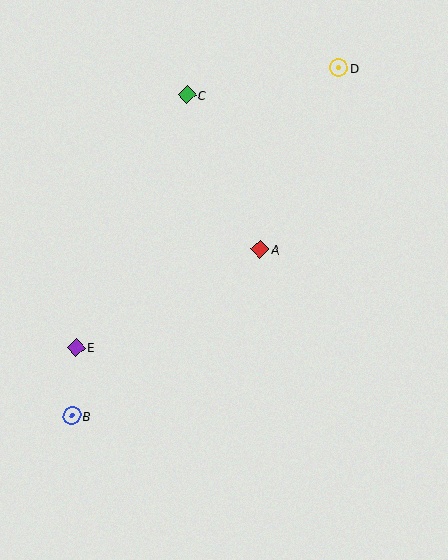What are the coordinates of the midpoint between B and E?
The midpoint between B and E is at (74, 382).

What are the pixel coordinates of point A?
Point A is at (260, 249).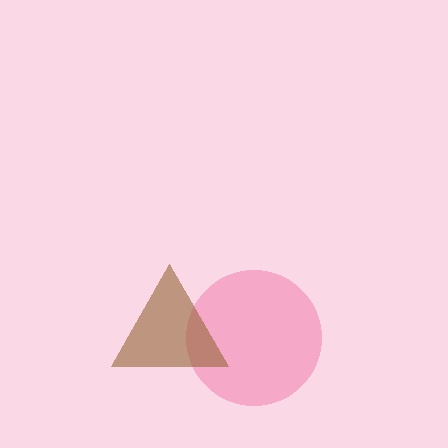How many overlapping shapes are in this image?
There are 2 overlapping shapes in the image.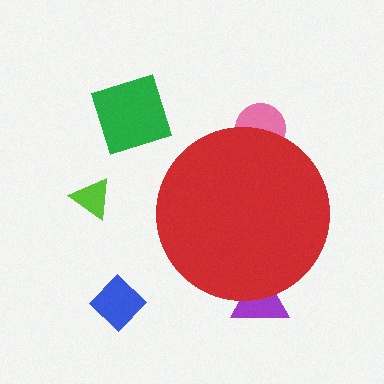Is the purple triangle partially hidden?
Yes, the purple triangle is partially hidden behind the red circle.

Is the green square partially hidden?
No, the green square is fully visible.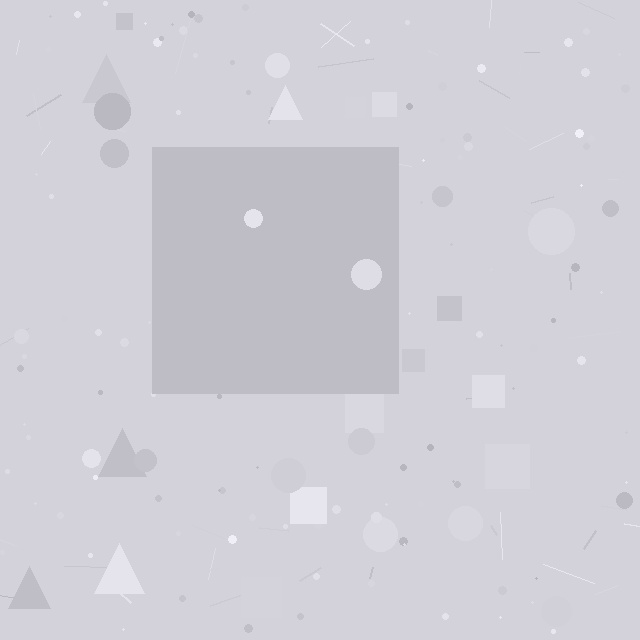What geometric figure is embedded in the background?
A square is embedded in the background.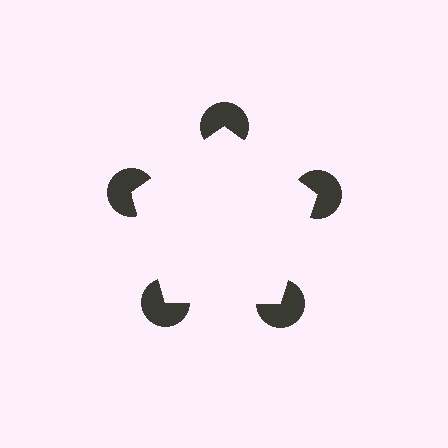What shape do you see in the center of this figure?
An illusory pentagon — its edges are inferred from the aligned wedge cuts in the pac-man discs, not physically drawn.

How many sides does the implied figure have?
5 sides.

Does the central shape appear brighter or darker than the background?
It typically appears slightly brighter than the background, even though no actual brightness change is drawn.